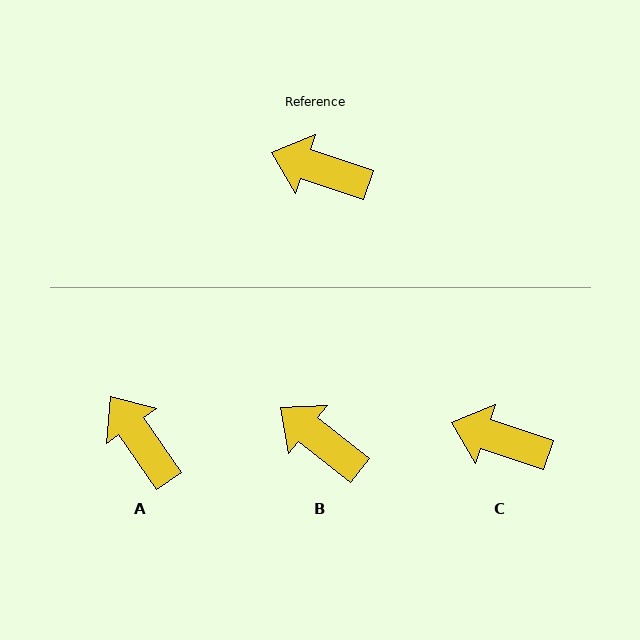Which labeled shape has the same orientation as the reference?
C.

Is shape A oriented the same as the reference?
No, it is off by about 37 degrees.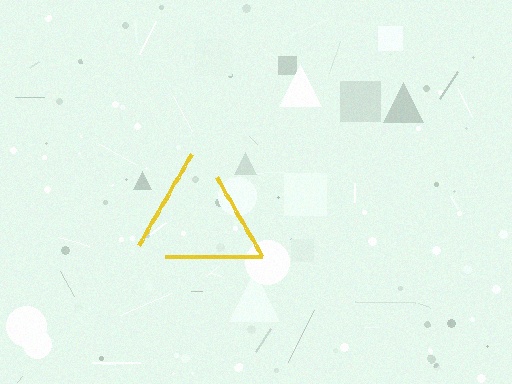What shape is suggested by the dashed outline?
The dashed outline suggests a triangle.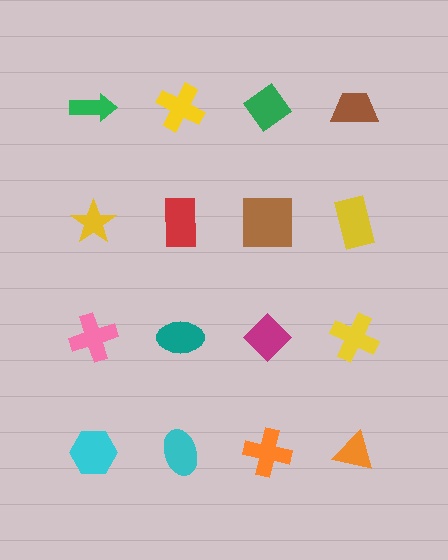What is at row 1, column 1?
A green arrow.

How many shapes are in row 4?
4 shapes.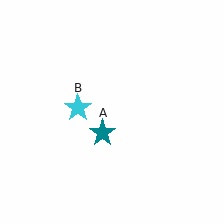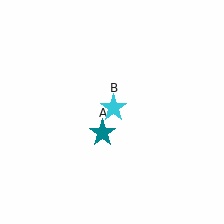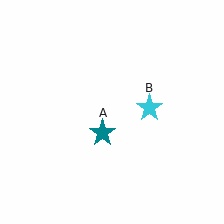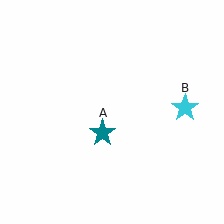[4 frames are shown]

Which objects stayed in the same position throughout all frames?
Teal star (object A) remained stationary.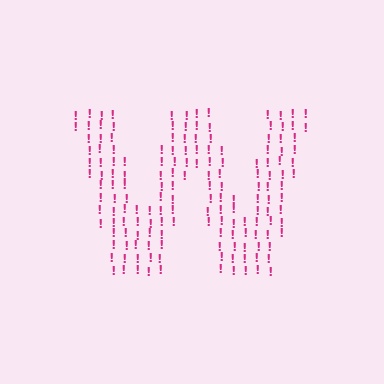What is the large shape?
The large shape is the letter W.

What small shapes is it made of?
It is made of small exclamation marks.